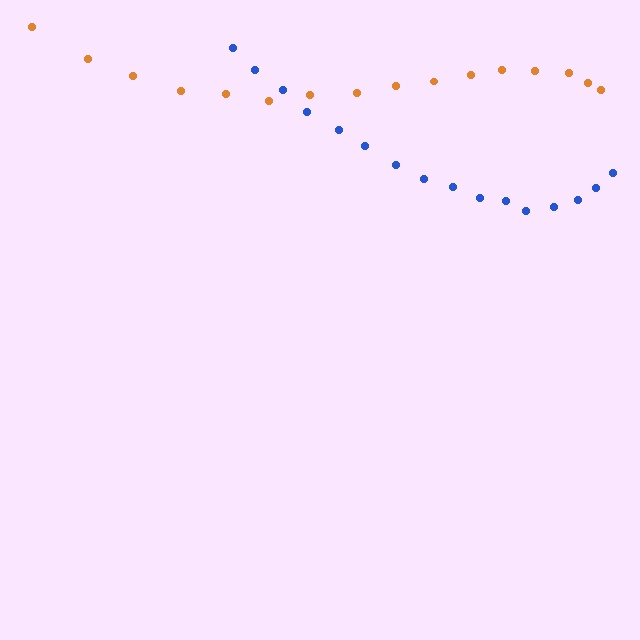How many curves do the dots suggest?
There are 2 distinct paths.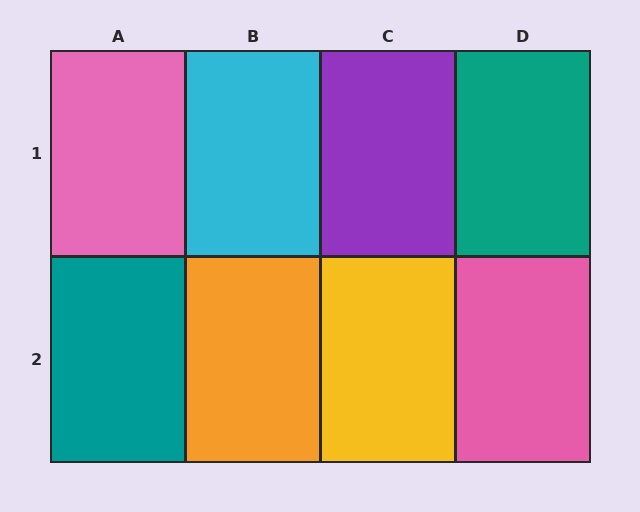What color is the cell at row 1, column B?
Cyan.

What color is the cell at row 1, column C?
Purple.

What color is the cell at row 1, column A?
Pink.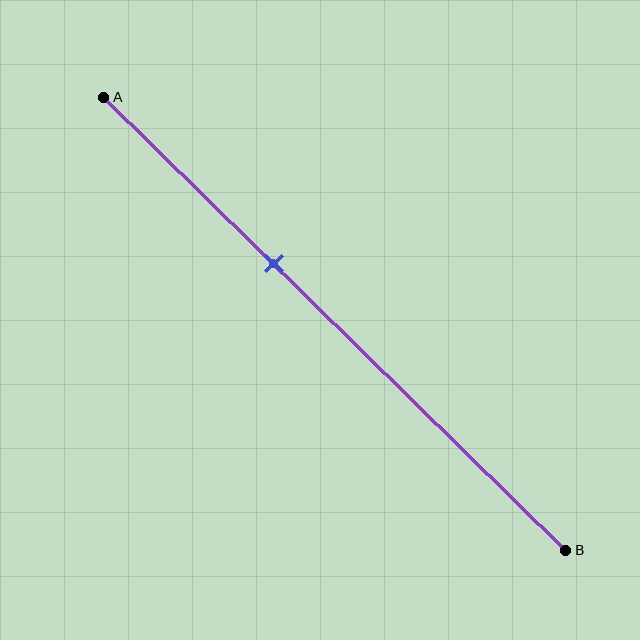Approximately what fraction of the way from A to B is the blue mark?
The blue mark is approximately 35% of the way from A to B.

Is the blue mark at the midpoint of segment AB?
No, the mark is at about 35% from A, not at the 50% midpoint.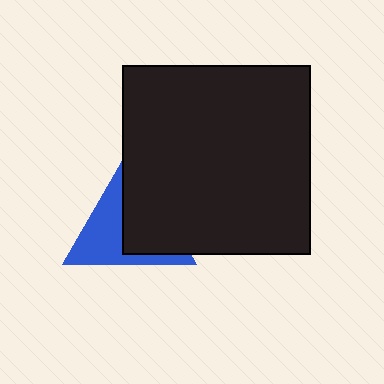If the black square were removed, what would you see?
You would see the complete blue triangle.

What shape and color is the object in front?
The object in front is a black square.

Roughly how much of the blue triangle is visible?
About half of it is visible (roughly 48%).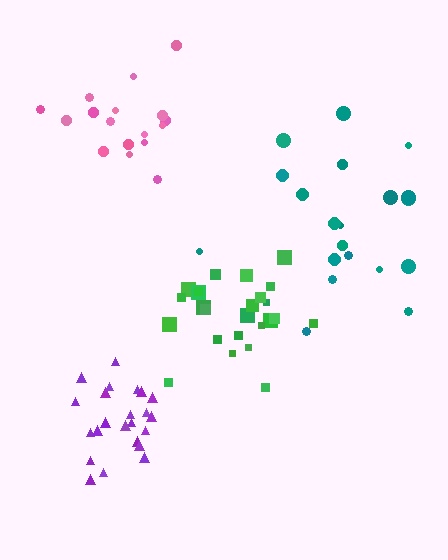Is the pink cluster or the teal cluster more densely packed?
Pink.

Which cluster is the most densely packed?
Purple.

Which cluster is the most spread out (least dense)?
Teal.